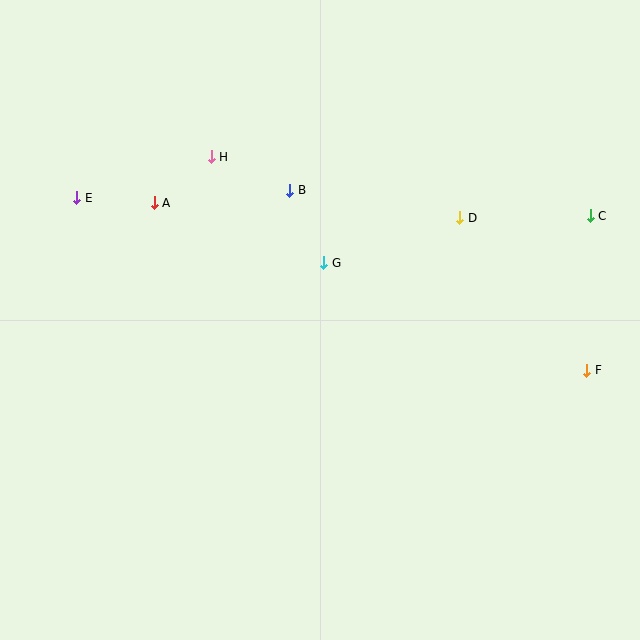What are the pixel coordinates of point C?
Point C is at (590, 216).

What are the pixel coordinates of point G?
Point G is at (324, 263).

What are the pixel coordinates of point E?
Point E is at (77, 198).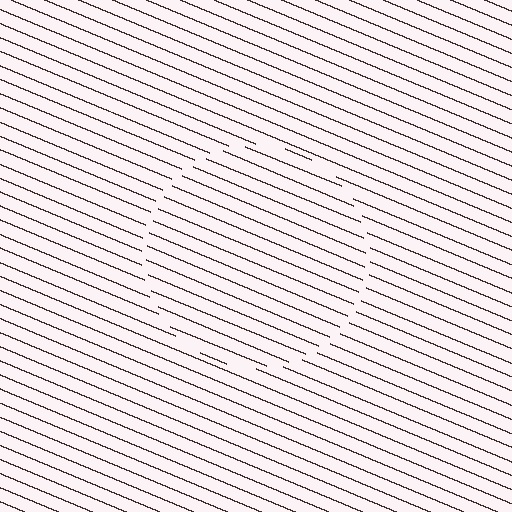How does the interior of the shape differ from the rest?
The interior of the shape contains the same grating, shifted by half a period — the contour is defined by the phase discontinuity where line-ends from the inner and outer gratings abut.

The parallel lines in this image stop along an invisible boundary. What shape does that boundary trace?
An illusory circle. The interior of the shape contains the same grating, shifted by half a period — the contour is defined by the phase discontinuity where line-ends from the inner and outer gratings abut.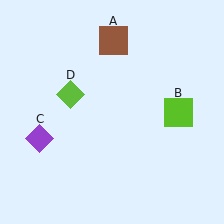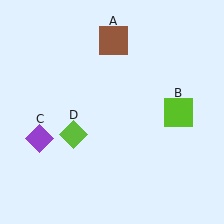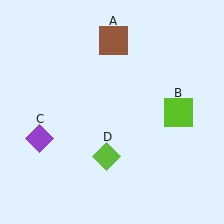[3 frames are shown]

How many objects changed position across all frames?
1 object changed position: lime diamond (object D).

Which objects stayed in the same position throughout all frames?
Brown square (object A) and lime square (object B) and purple diamond (object C) remained stationary.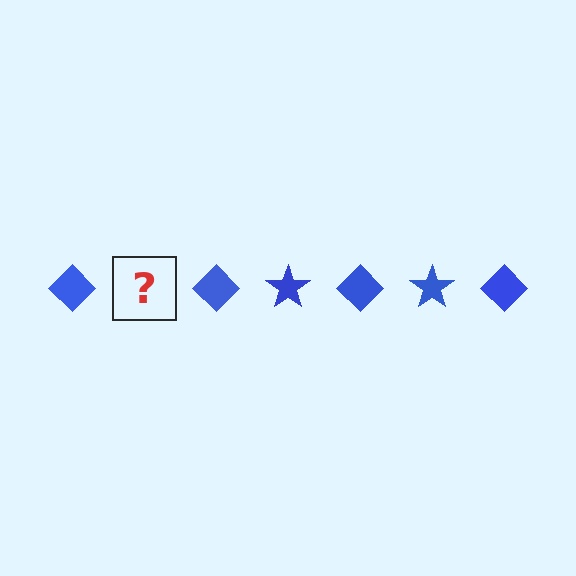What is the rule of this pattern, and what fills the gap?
The rule is that the pattern cycles through diamond, star shapes in blue. The gap should be filled with a blue star.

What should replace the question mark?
The question mark should be replaced with a blue star.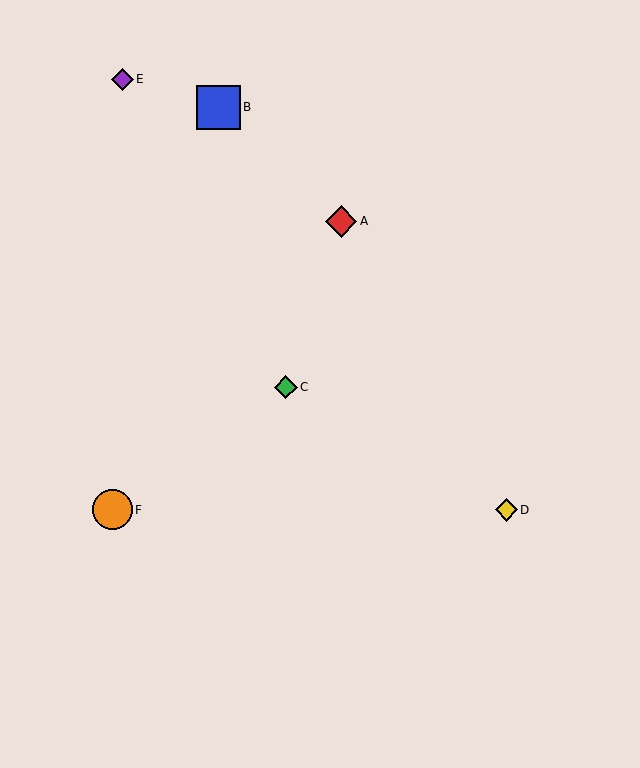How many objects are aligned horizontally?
2 objects (D, F) are aligned horizontally.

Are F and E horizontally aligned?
No, F is at y≈510 and E is at y≈79.